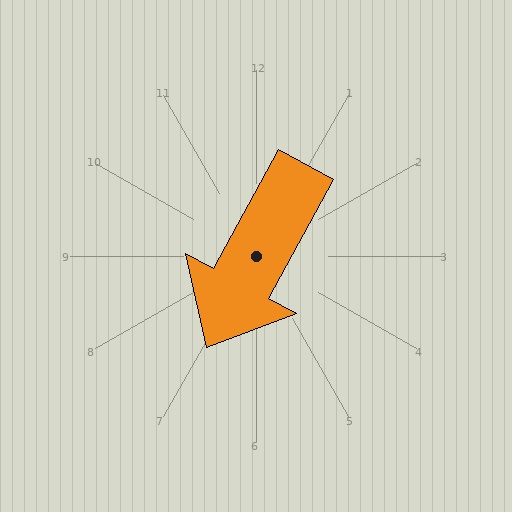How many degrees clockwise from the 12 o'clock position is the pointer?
Approximately 208 degrees.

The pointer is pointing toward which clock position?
Roughly 7 o'clock.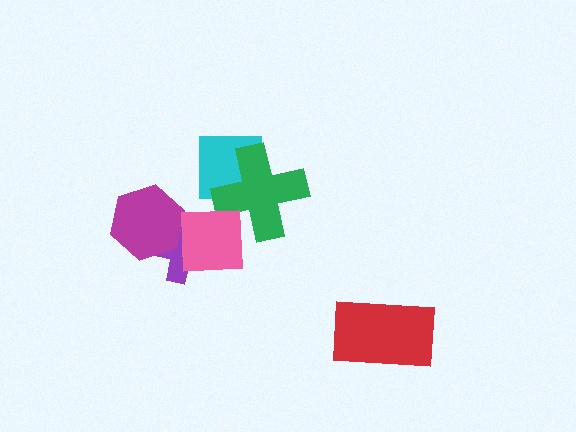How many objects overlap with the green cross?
2 objects overlap with the green cross.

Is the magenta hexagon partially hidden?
Yes, it is partially covered by another shape.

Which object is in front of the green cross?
The pink square is in front of the green cross.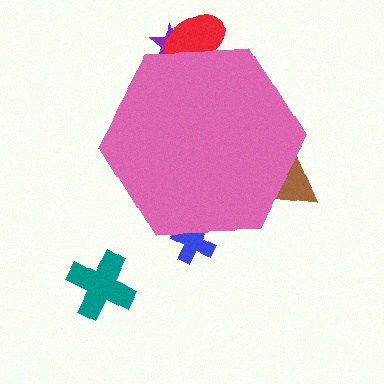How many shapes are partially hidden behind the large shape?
4 shapes are partially hidden.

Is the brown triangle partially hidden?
Yes, the brown triangle is partially hidden behind the pink hexagon.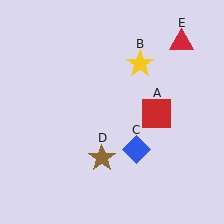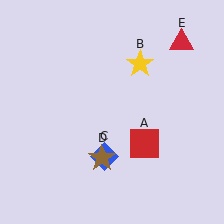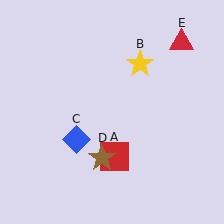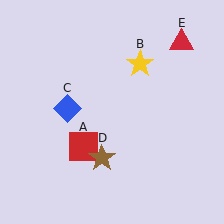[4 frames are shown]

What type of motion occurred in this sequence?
The red square (object A), blue diamond (object C) rotated clockwise around the center of the scene.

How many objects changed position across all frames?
2 objects changed position: red square (object A), blue diamond (object C).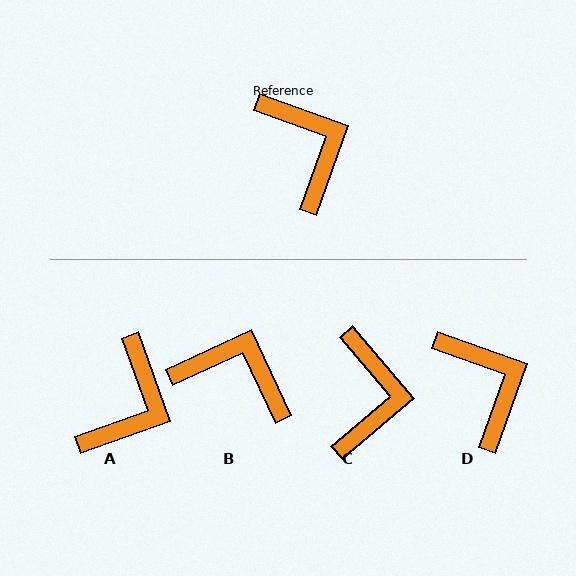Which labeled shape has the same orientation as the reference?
D.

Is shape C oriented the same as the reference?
No, it is off by about 30 degrees.